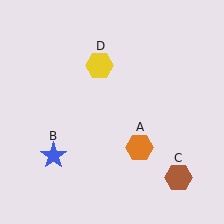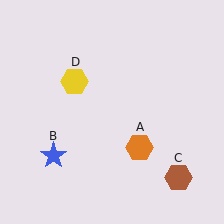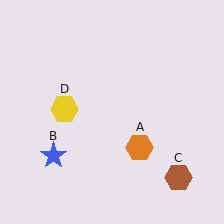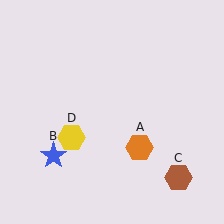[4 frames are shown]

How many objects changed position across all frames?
1 object changed position: yellow hexagon (object D).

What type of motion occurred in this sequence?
The yellow hexagon (object D) rotated counterclockwise around the center of the scene.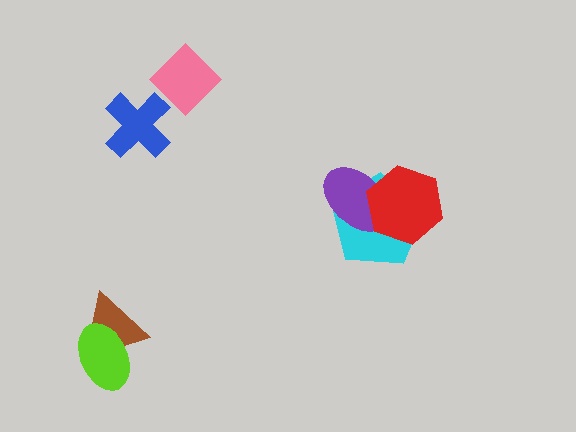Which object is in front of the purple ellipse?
The red hexagon is in front of the purple ellipse.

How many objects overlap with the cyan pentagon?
2 objects overlap with the cyan pentagon.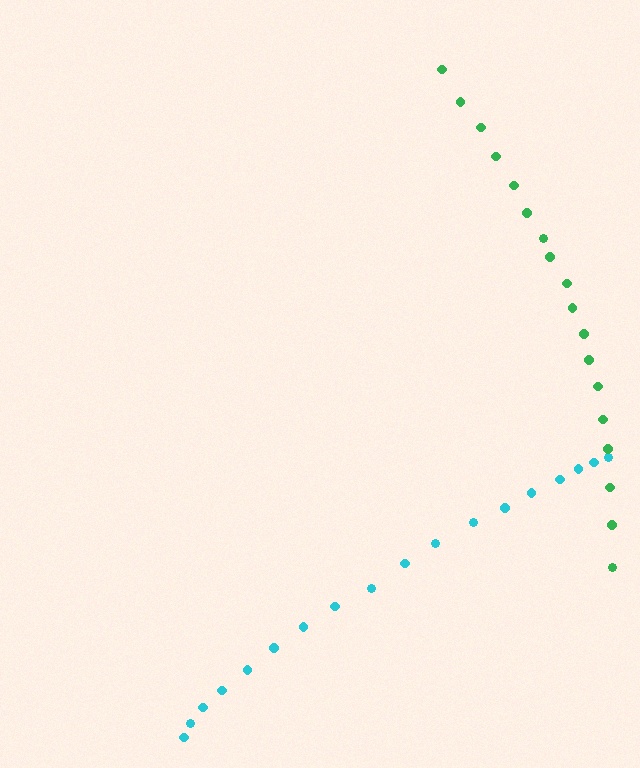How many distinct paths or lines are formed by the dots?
There are 2 distinct paths.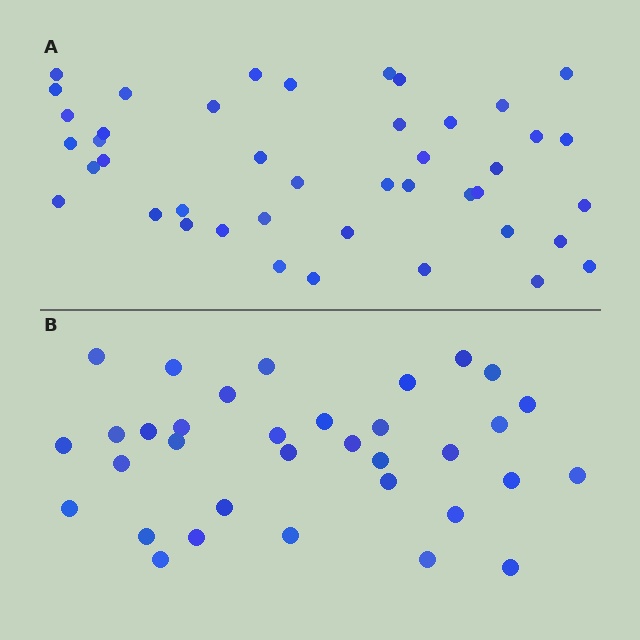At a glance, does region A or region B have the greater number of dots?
Region A (the top region) has more dots.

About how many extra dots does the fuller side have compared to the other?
Region A has roughly 8 or so more dots than region B.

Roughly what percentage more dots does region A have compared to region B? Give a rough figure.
About 25% more.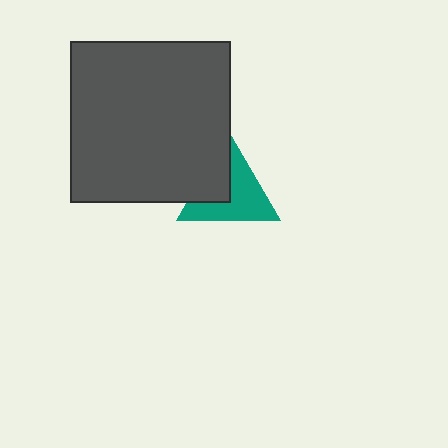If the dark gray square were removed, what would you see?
You would see the complete teal triangle.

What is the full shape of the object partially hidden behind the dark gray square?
The partially hidden object is a teal triangle.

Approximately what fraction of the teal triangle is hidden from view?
Roughly 37% of the teal triangle is hidden behind the dark gray square.